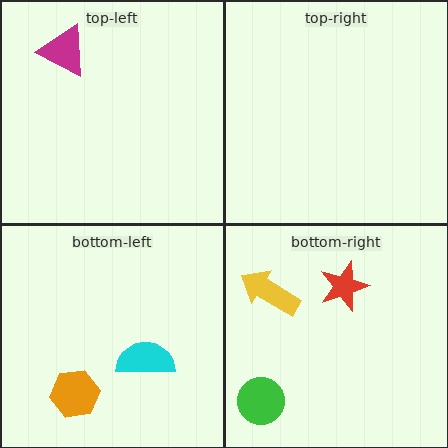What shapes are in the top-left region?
The magenta triangle.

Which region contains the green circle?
The bottom-right region.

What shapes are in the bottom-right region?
The red star, the green circle, the yellow arrow.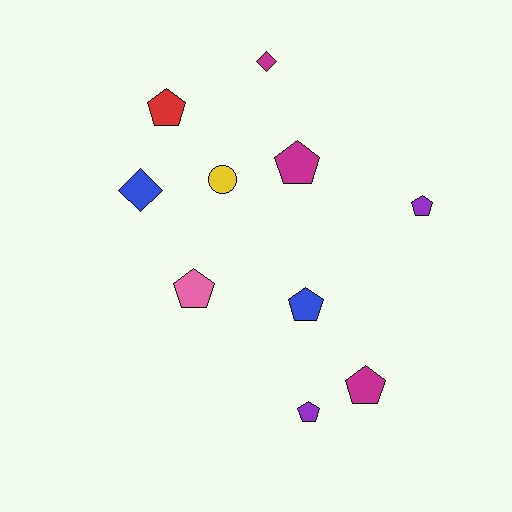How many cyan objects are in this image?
There are no cyan objects.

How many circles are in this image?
There is 1 circle.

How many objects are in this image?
There are 10 objects.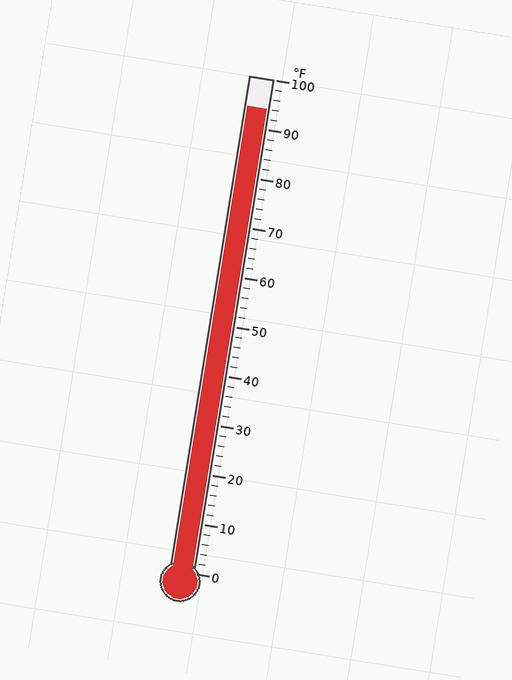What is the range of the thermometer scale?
The thermometer scale ranges from 0°F to 100°F.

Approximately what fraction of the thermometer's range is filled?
The thermometer is filled to approximately 95% of its range.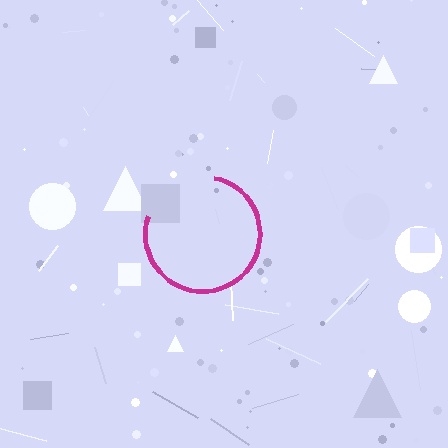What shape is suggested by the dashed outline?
The dashed outline suggests a circle.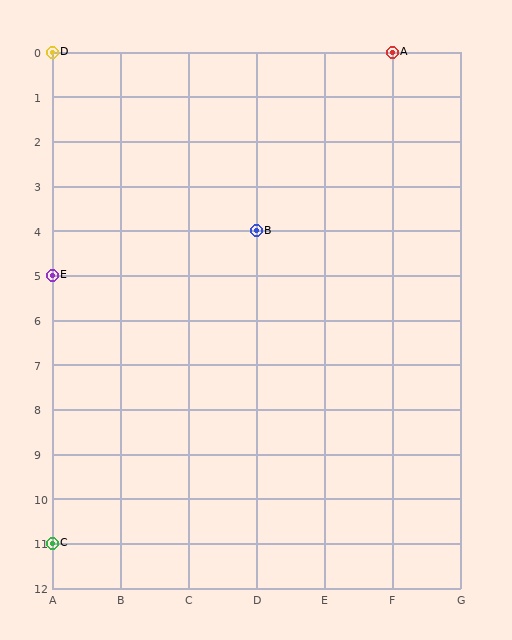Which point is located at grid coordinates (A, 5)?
Point E is at (A, 5).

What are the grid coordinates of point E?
Point E is at grid coordinates (A, 5).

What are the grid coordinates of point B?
Point B is at grid coordinates (D, 4).